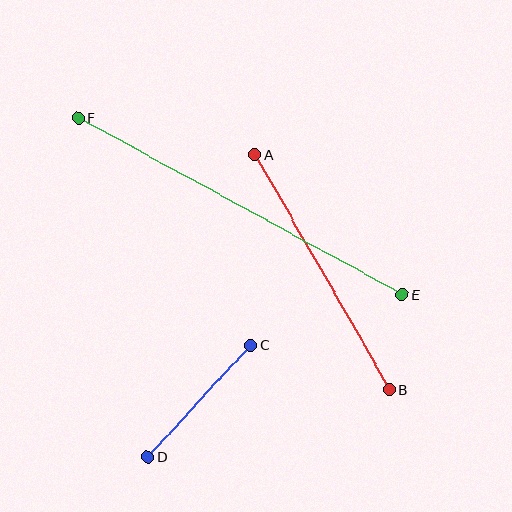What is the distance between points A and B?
The distance is approximately 271 pixels.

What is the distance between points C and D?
The distance is approximately 152 pixels.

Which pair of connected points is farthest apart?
Points E and F are farthest apart.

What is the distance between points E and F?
The distance is approximately 369 pixels.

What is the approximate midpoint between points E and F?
The midpoint is at approximately (240, 206) pixels.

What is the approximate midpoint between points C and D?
The midpoint is at approximately (199, 401) pixels.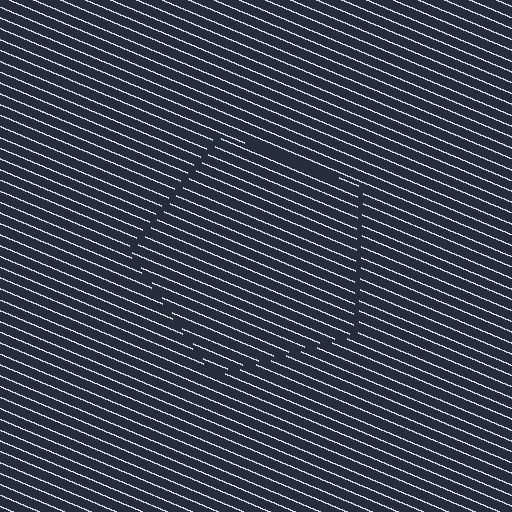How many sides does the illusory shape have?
5 sides — the line-ends trace a pentagon.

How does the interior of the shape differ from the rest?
The interior of the shape contains the same grating, shifted by half a period — the contour is defined by the phase discontinuity where line-ends from the inner and outer gratings abut.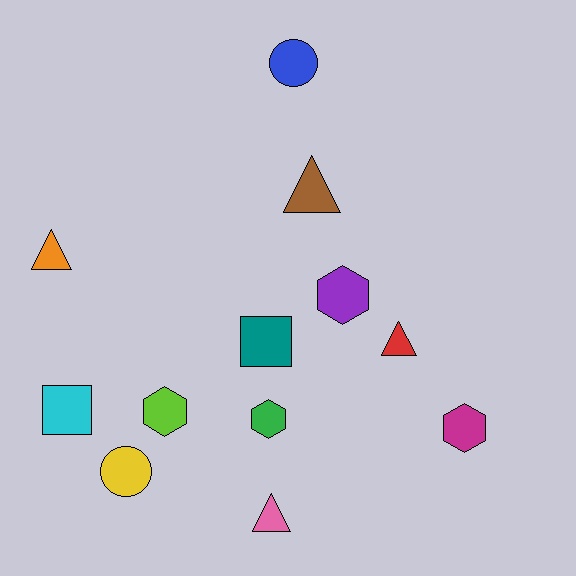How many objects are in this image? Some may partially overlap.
There are 12 objects.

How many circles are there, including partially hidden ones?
There are 2 circles.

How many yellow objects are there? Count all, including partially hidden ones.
There is 1 yellow object.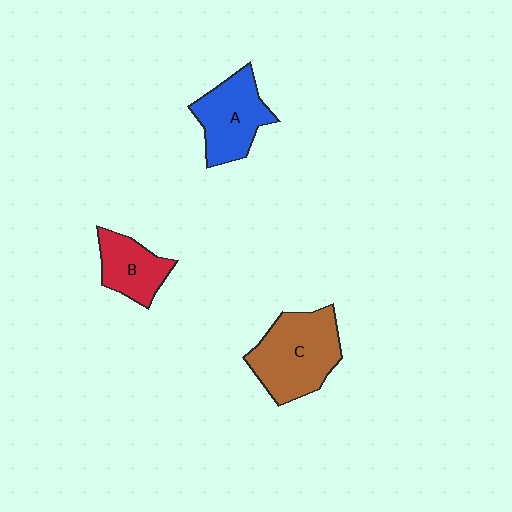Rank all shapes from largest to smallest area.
From largest to smallest: C (brown), A (blue), B (red).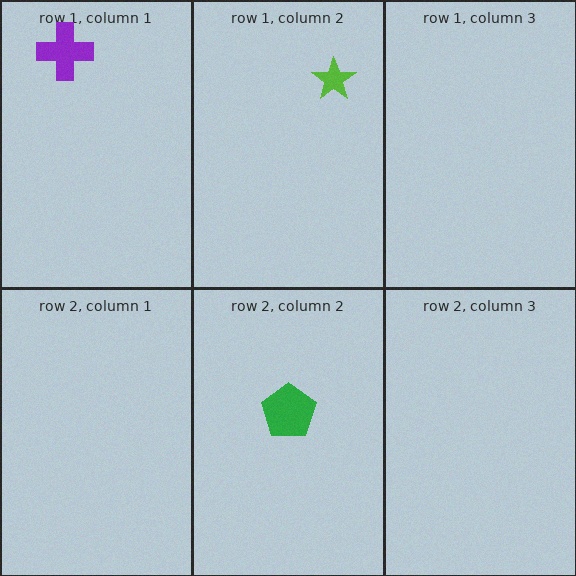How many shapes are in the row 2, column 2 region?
1.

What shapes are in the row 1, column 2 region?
The lime star.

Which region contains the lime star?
The row 1, column 2 region.